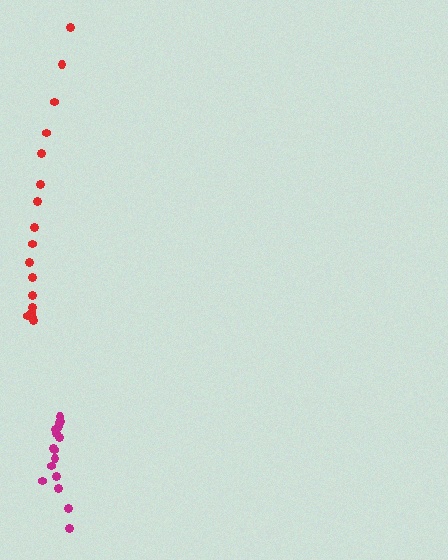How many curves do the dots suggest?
There are 2 distinct paths.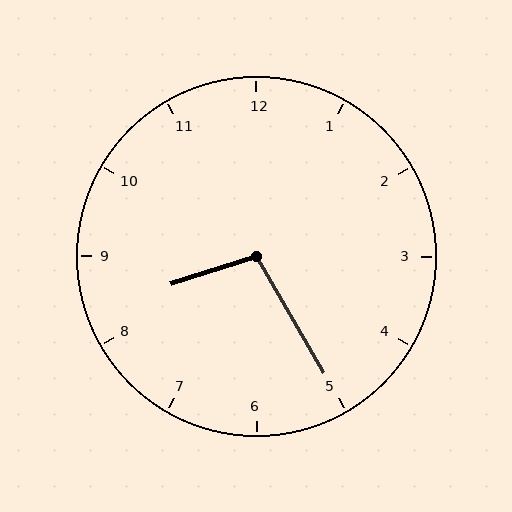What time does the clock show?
8:25.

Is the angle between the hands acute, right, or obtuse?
It is obtuse.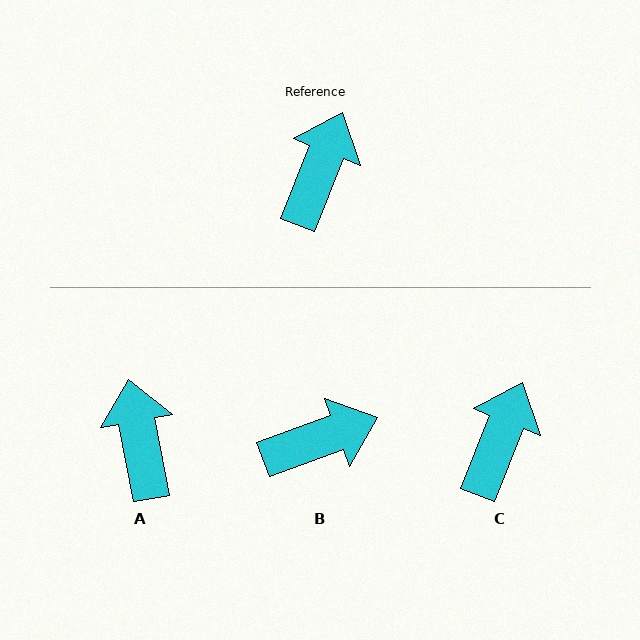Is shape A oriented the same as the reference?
No, it is off by about 33 degrees.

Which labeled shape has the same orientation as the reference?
C.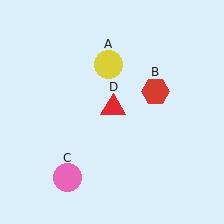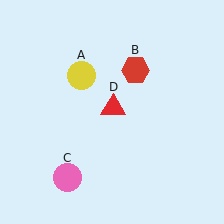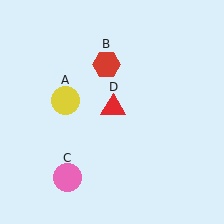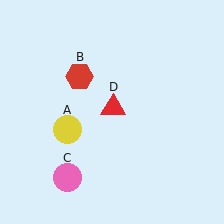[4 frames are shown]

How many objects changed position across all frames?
2 objects changed position: yellow circle (object A), red hexagon (object B).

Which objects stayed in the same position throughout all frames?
Pink circle (object C) and red triangle (object D) remained stationary.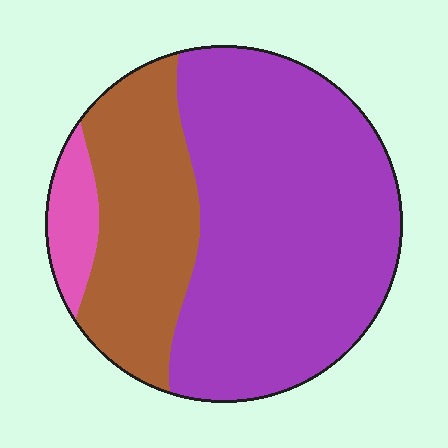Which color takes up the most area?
Purple, at roughly 65%.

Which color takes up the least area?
Pink, at roughly 5%.